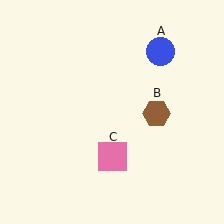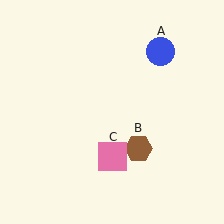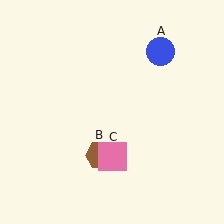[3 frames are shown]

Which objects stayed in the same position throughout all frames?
Blue circle (object A) and pink square (object C) remained stationary.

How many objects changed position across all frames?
1 object changed position: brown hexagon (object B).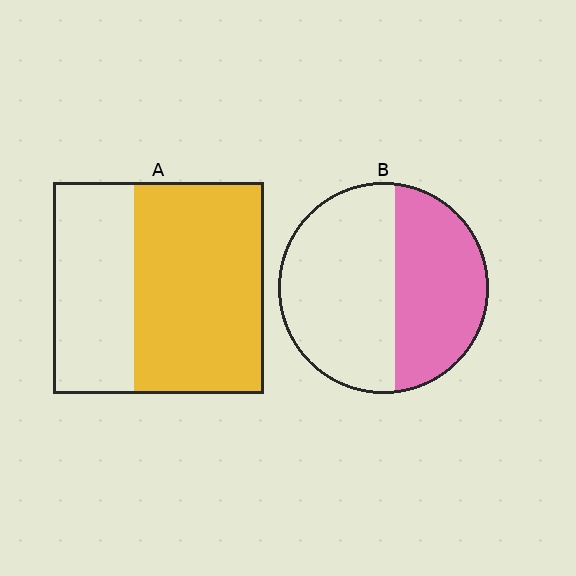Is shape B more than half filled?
No.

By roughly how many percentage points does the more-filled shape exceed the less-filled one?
By roughly 20 percentage points (A over B).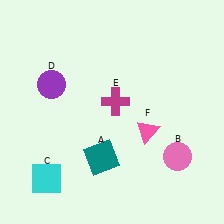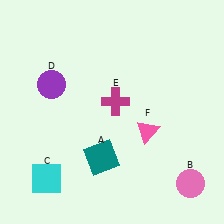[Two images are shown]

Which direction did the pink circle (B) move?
The pink circle (B) moved down.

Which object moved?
The pink circle (B) moved down.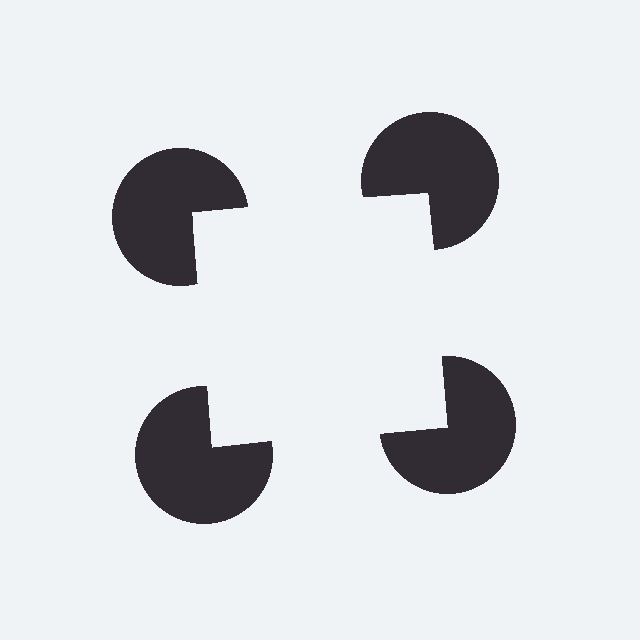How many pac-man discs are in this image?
There are 4 — one at each vertex of the illusory square.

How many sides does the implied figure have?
4 sides.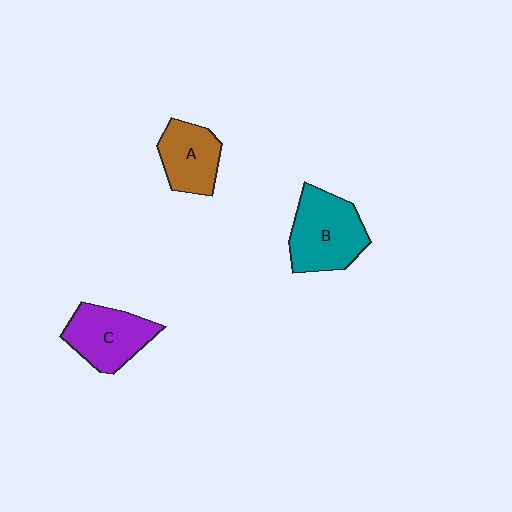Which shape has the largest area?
Shape B (teal).